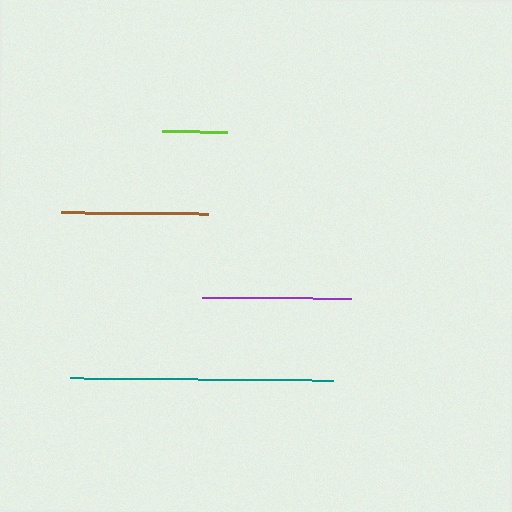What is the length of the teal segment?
The teal segment is approximately 263 pixels long.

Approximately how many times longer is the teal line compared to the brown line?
The teal line is approximately 1.8 times the length of the brown line.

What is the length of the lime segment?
The lime segment is approximately 65 pixels long.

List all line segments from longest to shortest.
From longest to shortest: teal, purple, brown, lime.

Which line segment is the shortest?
The lime line is the shortest at approximately 65 pixels.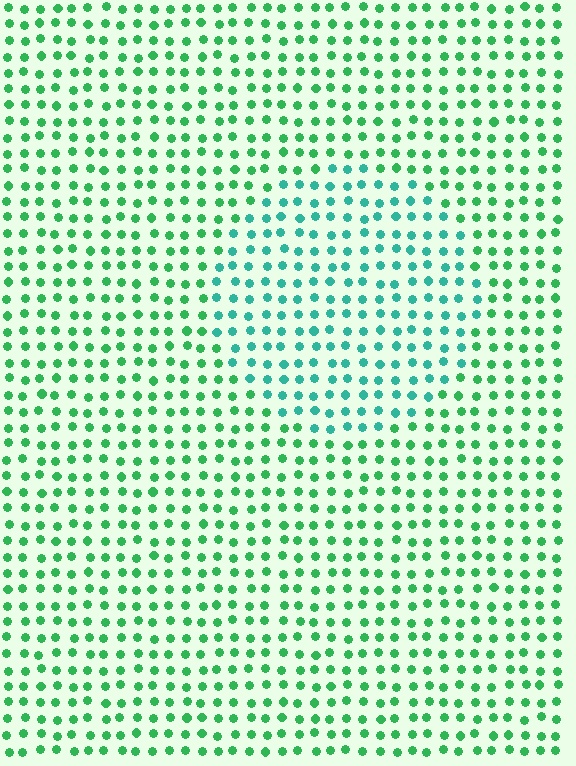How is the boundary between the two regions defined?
The boundary is defined purely by a slight shift in hue (about 33 degrees). Spacing, size, and orientation are identical on both sides.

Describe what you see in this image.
The image is filled with small green elements in a uniform arrangement. A circle-shaped region is visible where the elements are tinted to a slightly different hue, forming a subtle color boundary.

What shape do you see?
I see a circle.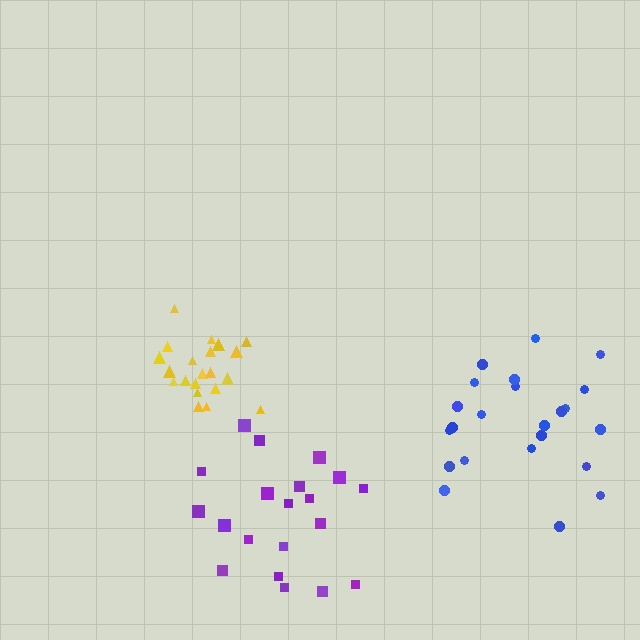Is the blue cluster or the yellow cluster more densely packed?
Yellow.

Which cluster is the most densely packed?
Yellow.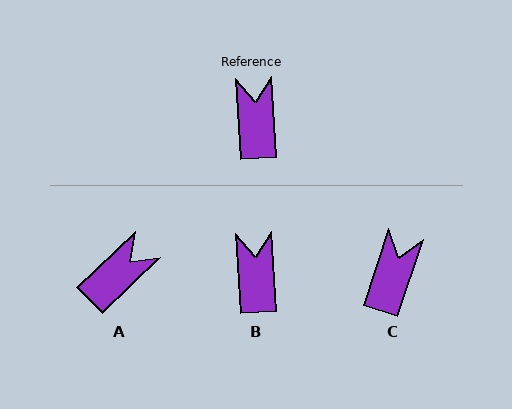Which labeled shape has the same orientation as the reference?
B.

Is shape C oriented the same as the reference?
No, it is off by about 22 degrees.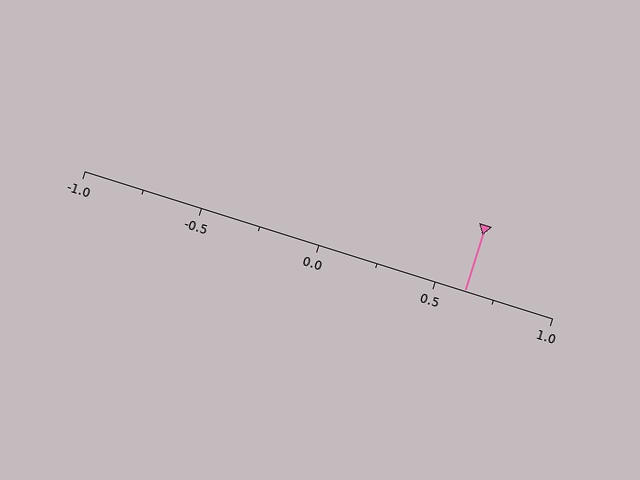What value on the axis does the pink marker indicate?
The marker indicates approximately 0.62.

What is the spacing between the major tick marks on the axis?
The major ticks are spaced 0.5 apart.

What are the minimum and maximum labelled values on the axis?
The axis runs from -1.0 to 1.0.